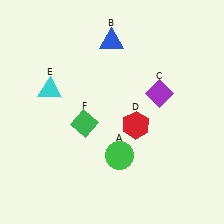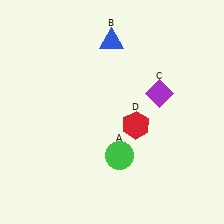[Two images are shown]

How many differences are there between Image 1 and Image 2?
There are 2 differences between the two images.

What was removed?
The green diamond (F), the cyan triangle (E) were removed in Image 2.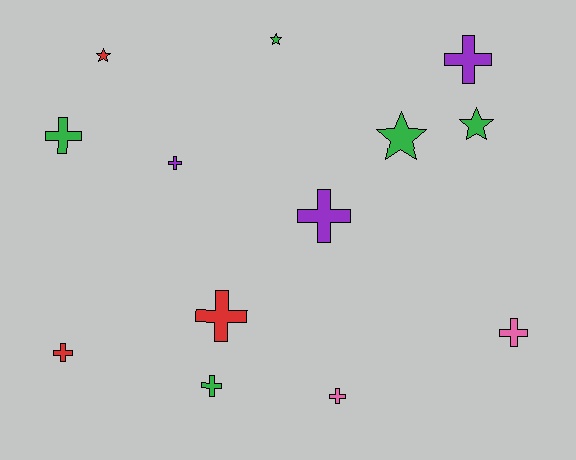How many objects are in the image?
There are 13 objects.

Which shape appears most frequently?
Cross, with 9 objects.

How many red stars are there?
There is 1 red star.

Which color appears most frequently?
Green, with 5 objects.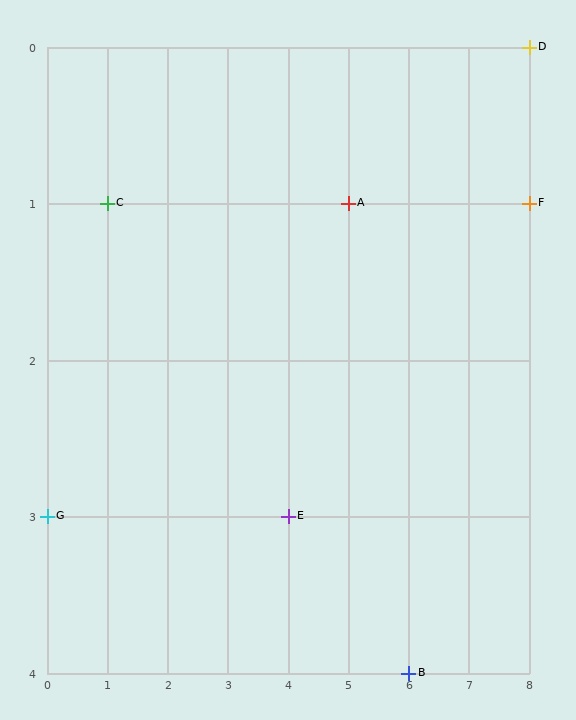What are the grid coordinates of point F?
Point F is at grid coordinates (8, 1).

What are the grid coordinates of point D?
Point D is at grid coordinates (8, 0).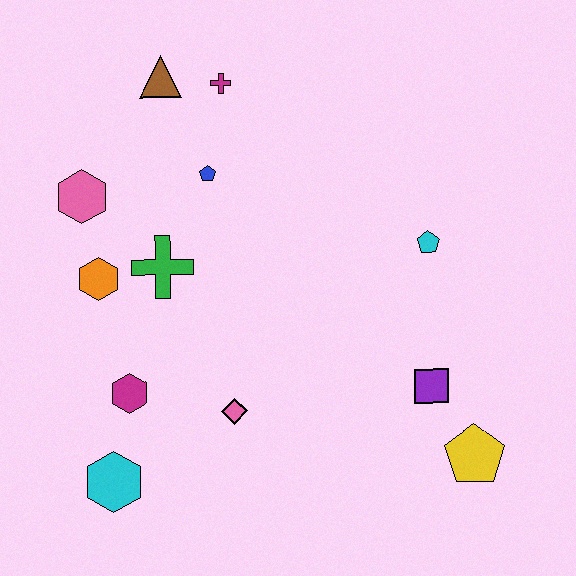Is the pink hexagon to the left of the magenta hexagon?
Yes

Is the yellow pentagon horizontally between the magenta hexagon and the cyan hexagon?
No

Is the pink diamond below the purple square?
Yes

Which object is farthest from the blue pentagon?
The yellow pentagon is farthest from the blue pentagon.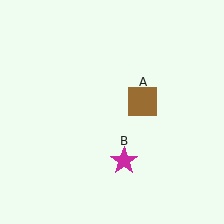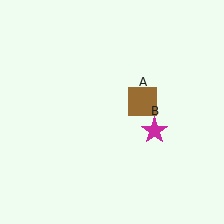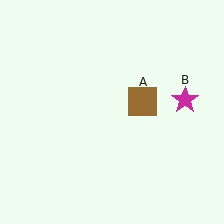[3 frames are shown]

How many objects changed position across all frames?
1 object changed position: magenta star (object B).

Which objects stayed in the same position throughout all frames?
Brown square (object A) remained stationary.